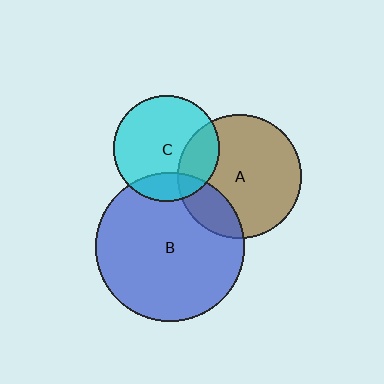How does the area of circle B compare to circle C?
Approximately 2.0 times.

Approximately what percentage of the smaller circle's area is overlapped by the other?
Approximately 20%.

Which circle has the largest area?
Circle B (blue).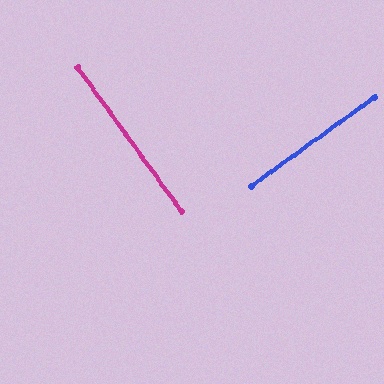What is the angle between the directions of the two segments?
Approximately 90 degrees.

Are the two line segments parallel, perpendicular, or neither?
Perpendicular — they meet at approximately 90°.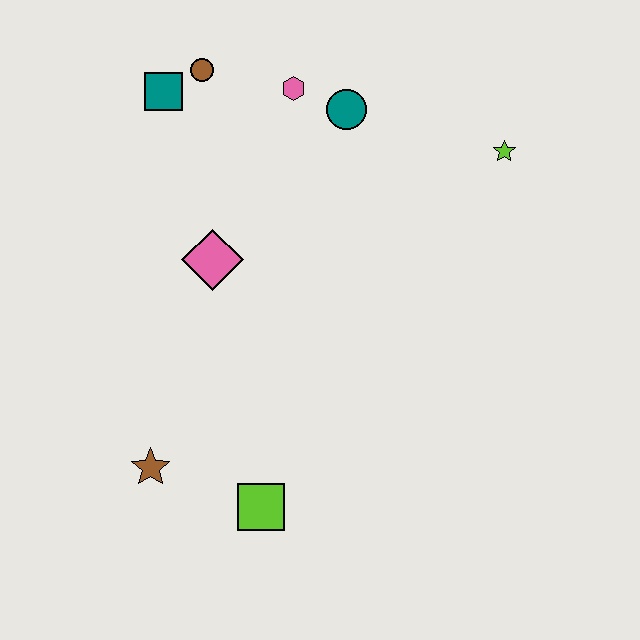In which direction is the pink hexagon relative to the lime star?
The pink hexagon is to the left of the lime star.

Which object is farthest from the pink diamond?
The lime star is farthest from the pink diamond.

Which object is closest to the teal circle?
The pink hexagon is closest to the teal circle.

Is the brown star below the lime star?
Yes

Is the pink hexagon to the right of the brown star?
Yes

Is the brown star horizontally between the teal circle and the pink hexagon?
No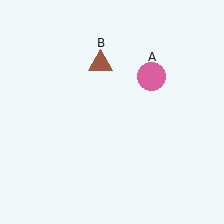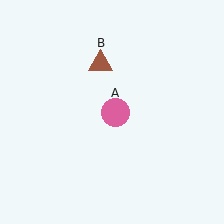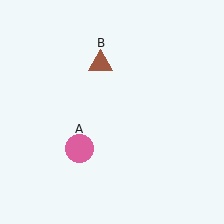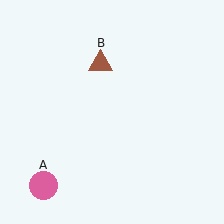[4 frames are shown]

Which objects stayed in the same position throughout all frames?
Brown triangle (object B) remained stationary.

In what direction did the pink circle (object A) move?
The pink circle (object A) moved down and to the left.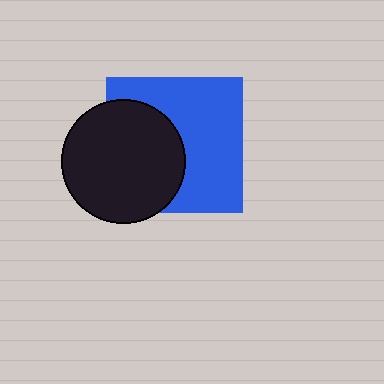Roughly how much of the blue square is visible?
About half of it is visible (roughly 58%).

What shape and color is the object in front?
The object in front is a black circle.